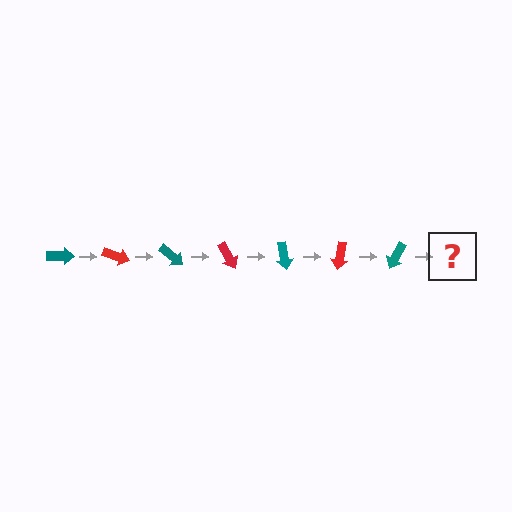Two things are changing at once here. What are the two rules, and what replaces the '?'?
The two rules are that it rotates 20 degrees each step and the color cycles through teal and red. The '?' should be a red arrow, rotated 140 degrees from the start.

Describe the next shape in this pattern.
It should be a red arrow, rotated 140 degrees from the start.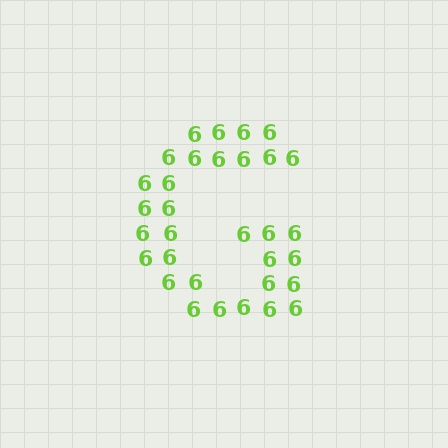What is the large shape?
The large shape is the letter G.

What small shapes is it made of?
It is made of small digit 6's.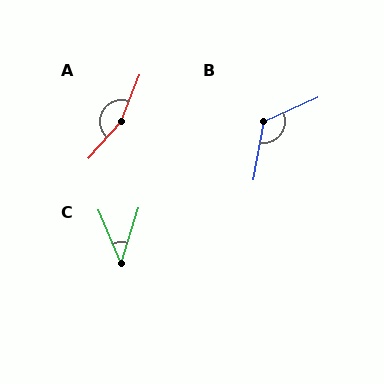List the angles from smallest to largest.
C (41°), B (125°), A (159°).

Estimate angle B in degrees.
Approximately 125 degrees.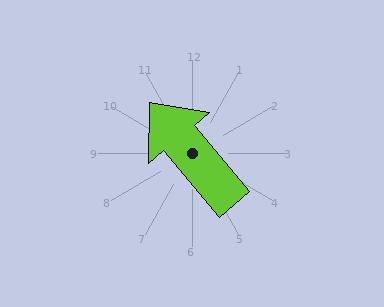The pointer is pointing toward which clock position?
Roughly 11 o'clock.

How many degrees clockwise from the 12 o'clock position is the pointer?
Approximately 320 degrees.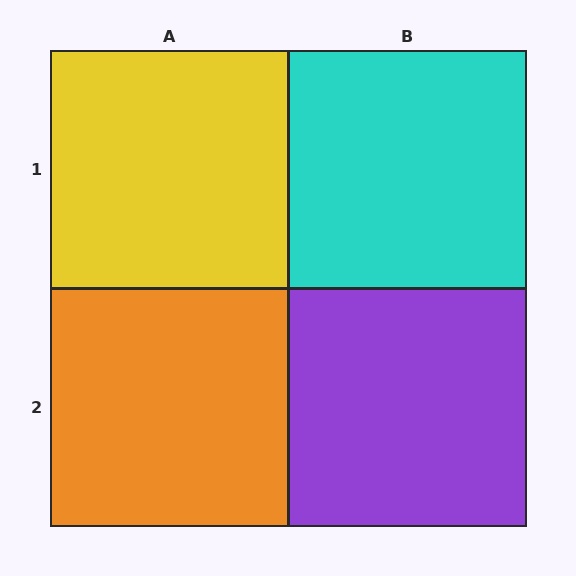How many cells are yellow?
1 cell is yellow.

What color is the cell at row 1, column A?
Yellow.